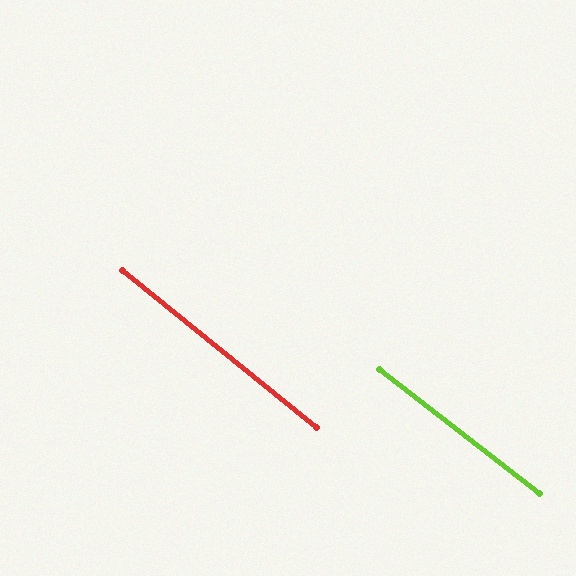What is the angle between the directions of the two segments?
Approximately 1 degree.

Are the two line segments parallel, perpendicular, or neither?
Parallel — their directions differ by only 1.1°.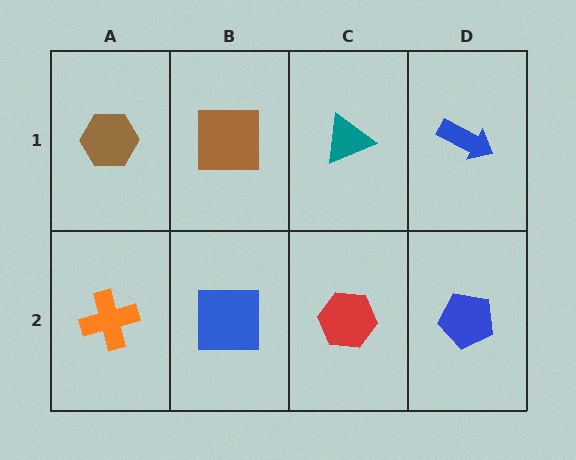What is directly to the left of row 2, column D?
A red hexagon.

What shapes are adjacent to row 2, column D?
A blue arrow (row 1, column D), a red hexagon (row 2, column C).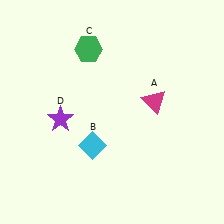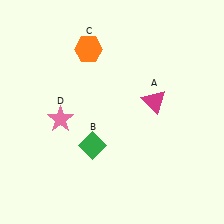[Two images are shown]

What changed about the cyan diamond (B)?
In Image 1, B is cyan. In Image 2, it changed to green.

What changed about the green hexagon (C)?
In Image 1, C is green. In Image 2, it changed to orange.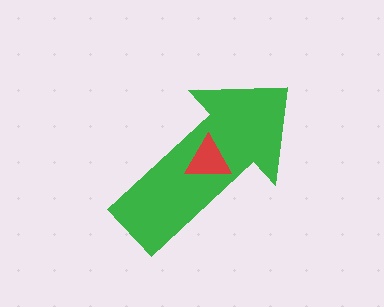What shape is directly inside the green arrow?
The red triangle.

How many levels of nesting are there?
2.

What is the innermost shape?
The red triangle.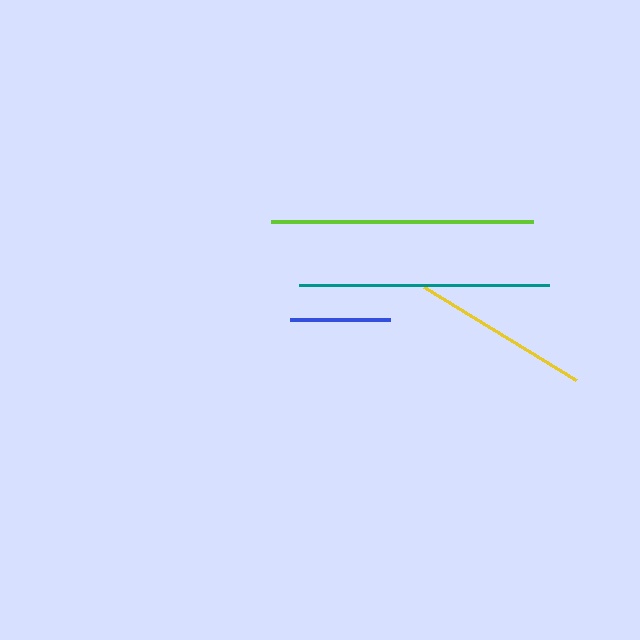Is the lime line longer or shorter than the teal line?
The lime line is longer than the teal line.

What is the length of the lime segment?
The lime segment is approximately 262 pixels long.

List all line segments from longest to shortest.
From longest to shortest: lime, teal, yellow, blue.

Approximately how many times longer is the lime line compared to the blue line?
The lime line is approximately 2.6 times the length of the blue line.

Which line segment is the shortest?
The blue line is the shortest at approximately 100 pixels.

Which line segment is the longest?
The lime line is the longest at approximately 262 pixels.